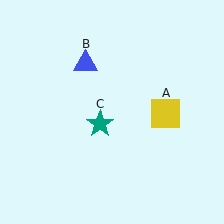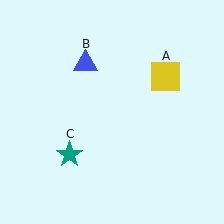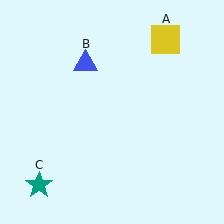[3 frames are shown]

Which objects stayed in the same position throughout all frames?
Blue triangle (object B) remained stationary.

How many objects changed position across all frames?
2 objects changed position: yellow square (object A), teal star (object C).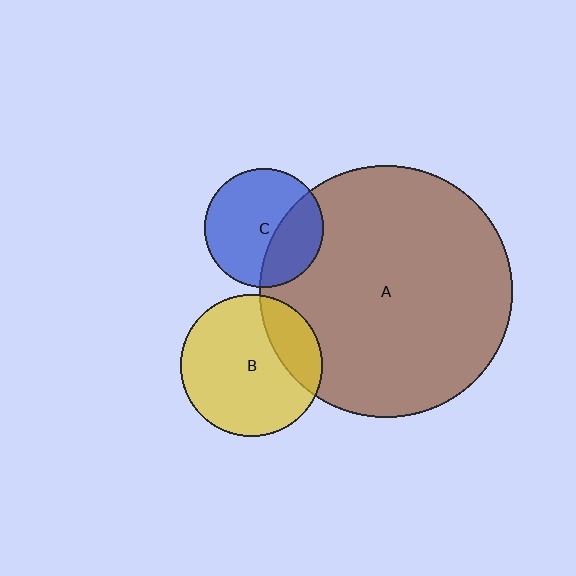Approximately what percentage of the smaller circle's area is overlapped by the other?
Approximately 35%.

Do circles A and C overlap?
Yes.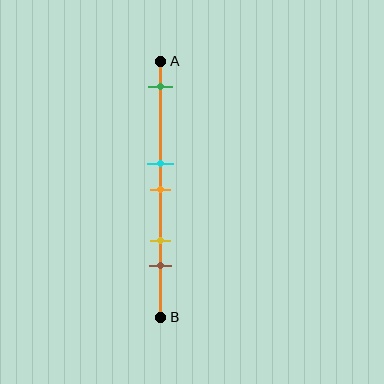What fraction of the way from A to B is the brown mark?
The brown mark is approximately 80% (0.8) of the way from A to B.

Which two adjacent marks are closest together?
The cyan and orange marks are the closest adjacent pair.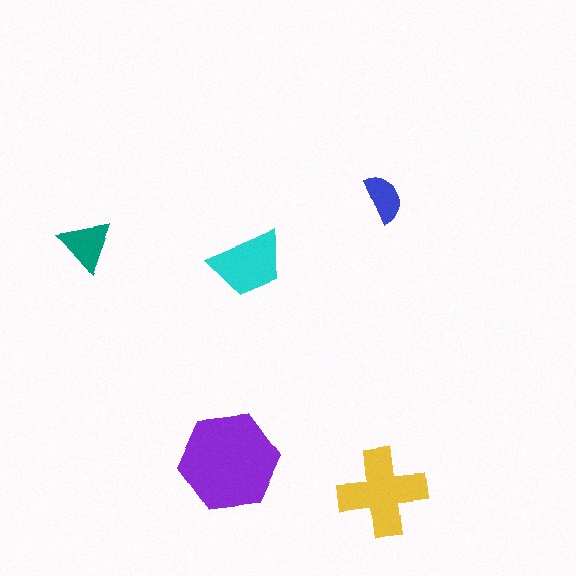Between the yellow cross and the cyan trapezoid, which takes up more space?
The yellow cross.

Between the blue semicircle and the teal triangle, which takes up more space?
The teal triangle.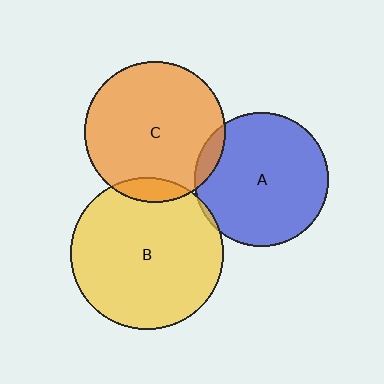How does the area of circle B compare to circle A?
Approximately 1.3 times.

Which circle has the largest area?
Circle B (yellow).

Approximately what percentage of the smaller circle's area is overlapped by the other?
Approximately 10%.